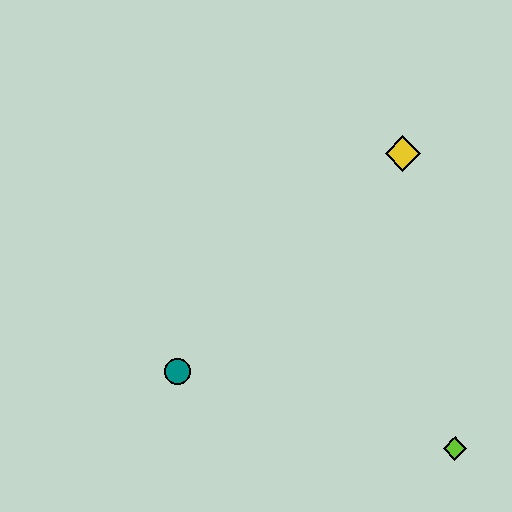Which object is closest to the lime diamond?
The teal circle is closest to the lime diamond.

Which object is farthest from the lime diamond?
The yellow diamond is farthest from the lime diamond.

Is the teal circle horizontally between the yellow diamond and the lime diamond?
No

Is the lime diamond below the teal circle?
Yes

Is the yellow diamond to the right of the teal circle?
Yes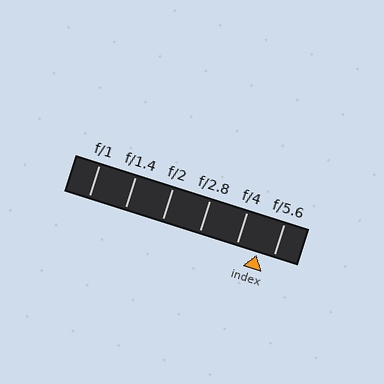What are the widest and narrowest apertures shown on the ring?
The widest aperture shown is f/1 and the narrowest is f/5.6.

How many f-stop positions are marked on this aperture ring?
There are 6 f-stop positions marked.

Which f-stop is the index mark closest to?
The index mark is closest to f/5.6.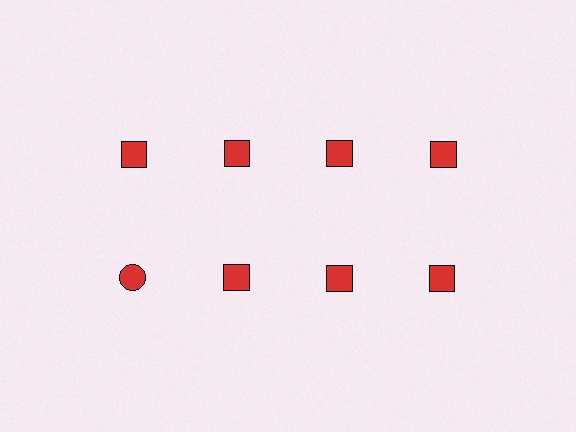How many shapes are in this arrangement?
There are 8 shapes arranged in a grid pattern.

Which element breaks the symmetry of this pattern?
The red circle in the second row, leftmost column breaks the symmetry. All other shapes are red squares.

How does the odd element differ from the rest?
It has a different shape: circle instead of square.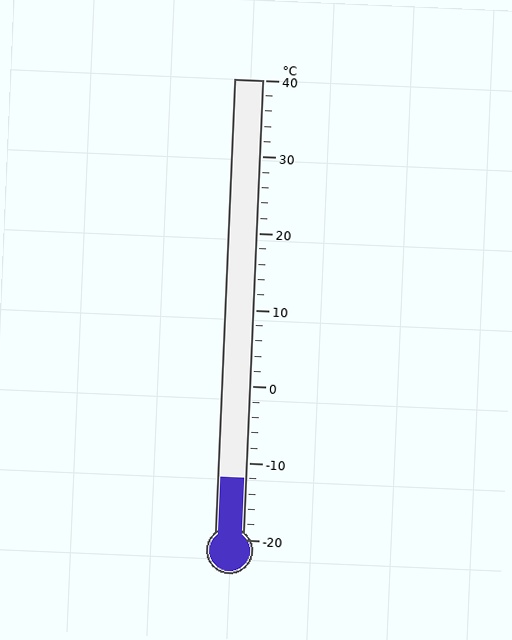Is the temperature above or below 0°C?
The temperature is below 0°C.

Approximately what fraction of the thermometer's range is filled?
The thermometer is filled to approximately 15% of its range.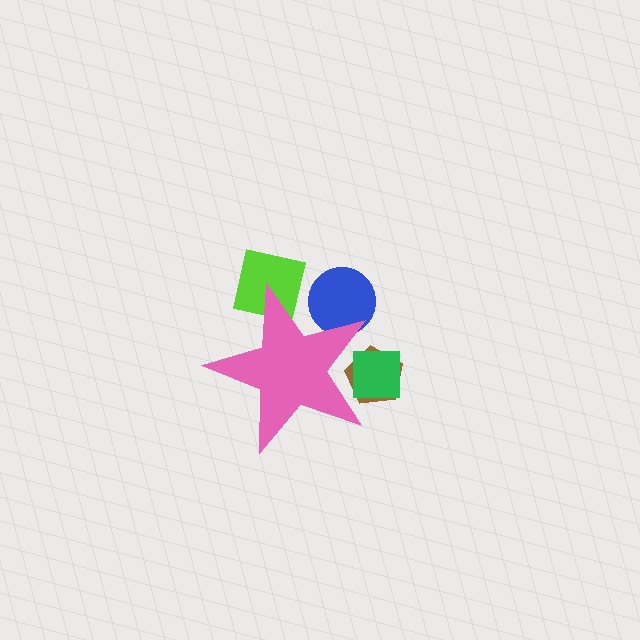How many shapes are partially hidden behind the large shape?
4 shapes are partially hidden.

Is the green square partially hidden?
Yes, the green square is partially hidden behind the pink star.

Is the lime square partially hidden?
Yes, the lime square is partially hidden behind the pink star.